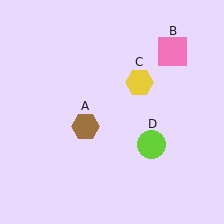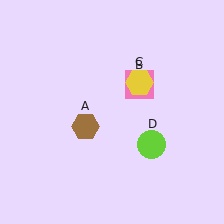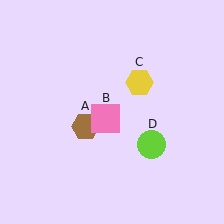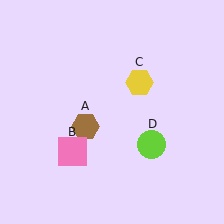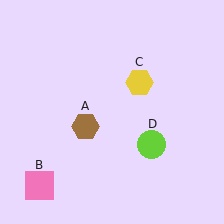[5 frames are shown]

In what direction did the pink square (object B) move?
The pink square (object B) moved down and to the left.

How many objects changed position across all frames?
1 object changed position: pink square (object B).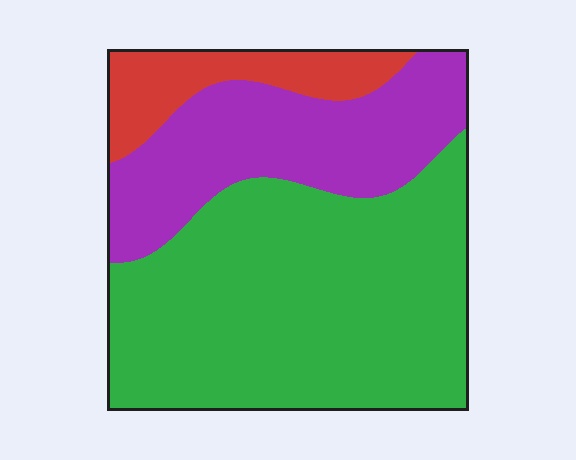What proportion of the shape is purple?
Purple covers roughly 30% of the shape.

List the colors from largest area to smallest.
From largest to smallest: green, purple, red.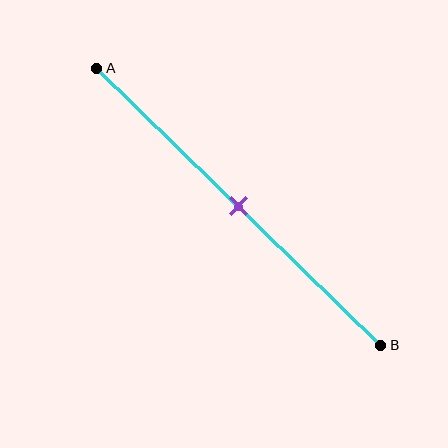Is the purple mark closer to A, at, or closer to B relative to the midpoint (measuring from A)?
The purple mark is approximately at the midpoint of segment AB.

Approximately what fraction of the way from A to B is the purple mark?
The purple mark is approximately 50% of the way from A to B.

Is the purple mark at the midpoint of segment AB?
Yes, the mark is approximately at the midpoint.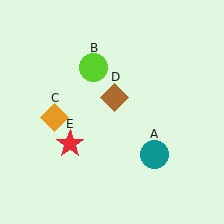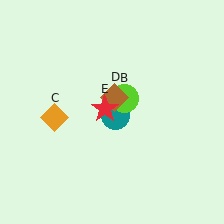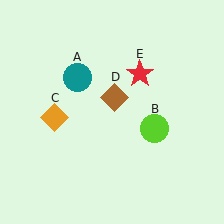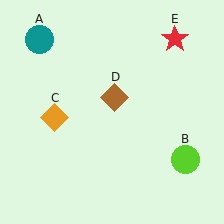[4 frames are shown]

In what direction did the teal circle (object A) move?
The teal circle (object A) moved up and to the left.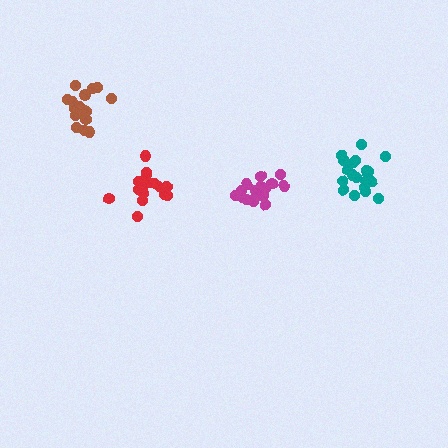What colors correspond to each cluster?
The clusters are colored: magenta, teal, red, brown.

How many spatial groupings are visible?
There are 4 spatial groupings.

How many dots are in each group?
Group 1: 17 dots, Group 2: 21 dots, Group 3: 16 dots, Group 4: 17 dots (71 total).